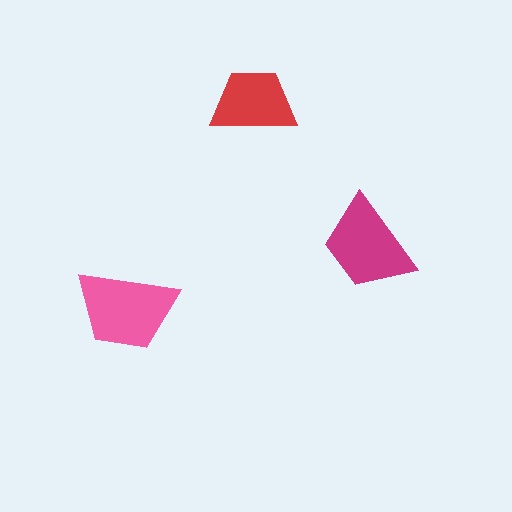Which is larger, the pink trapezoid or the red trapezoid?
The pink one.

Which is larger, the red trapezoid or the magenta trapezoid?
The magenta one.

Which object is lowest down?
The pink trapezoid is bottommost.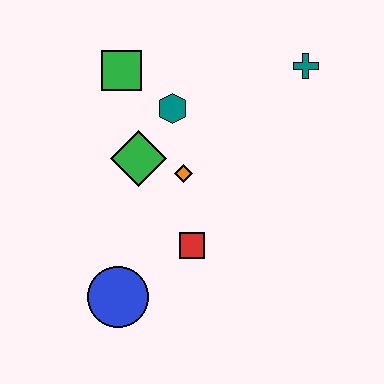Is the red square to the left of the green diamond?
No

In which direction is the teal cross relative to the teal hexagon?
The teal cross is to the right of the teal hexagon.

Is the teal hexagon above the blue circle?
Yes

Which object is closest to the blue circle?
The red square is closest to the blue circle.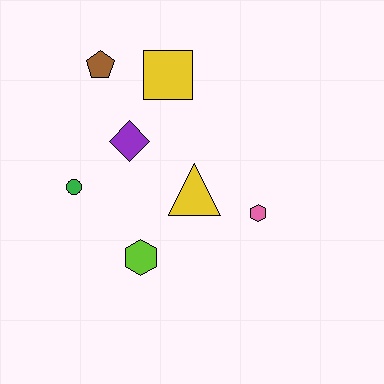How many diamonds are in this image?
There is 1 diamond.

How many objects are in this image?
There are 7 objects.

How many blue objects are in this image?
There are no blue objects.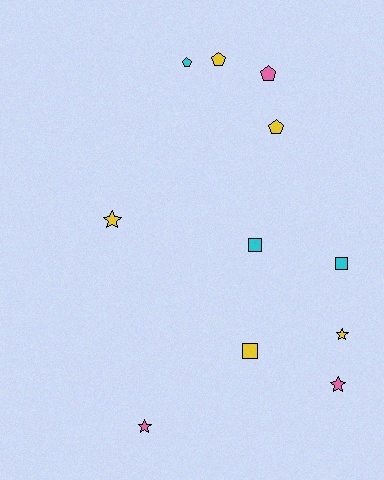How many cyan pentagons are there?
There is 1 cyan pentagon.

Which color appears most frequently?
Yellow, with 5 objects.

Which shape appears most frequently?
Star, with 4 objects.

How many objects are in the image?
There are 11 objects.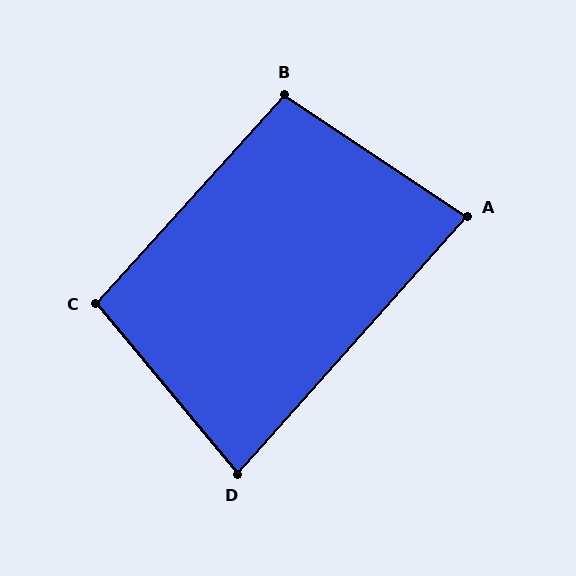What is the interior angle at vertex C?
Approximately 98 degrees (obtuse).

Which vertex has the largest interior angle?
B, at approximately 99 degrees.